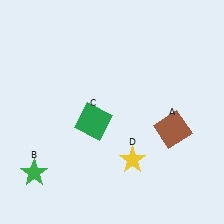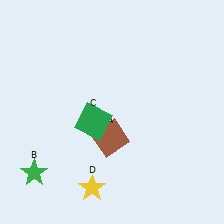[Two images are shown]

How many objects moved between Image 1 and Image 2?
2 objects moved between the two images.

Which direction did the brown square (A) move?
The brown square (A) moved left.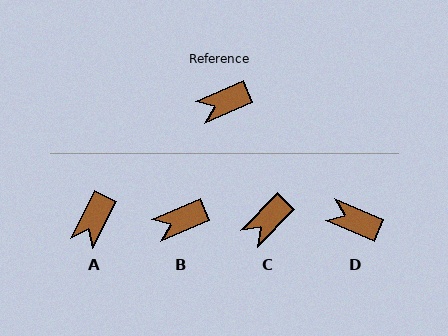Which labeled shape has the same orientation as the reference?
B.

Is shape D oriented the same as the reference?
No, it is off by about 45 degrees.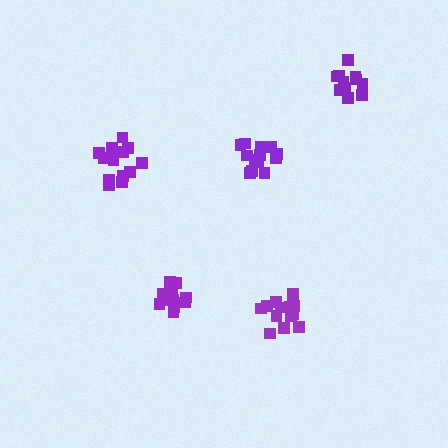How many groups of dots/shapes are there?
There are 5 groups.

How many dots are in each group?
Group 1: 14 dots, Group 2: 13 dots, Group 3: 13 dots, Group 4: 11 dots, Group 5: 14 dots (65 total).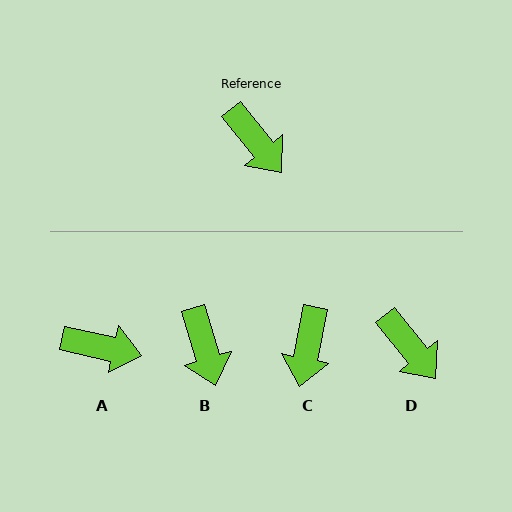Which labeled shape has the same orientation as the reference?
D.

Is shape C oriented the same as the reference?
No, it is off by about 50 degrees.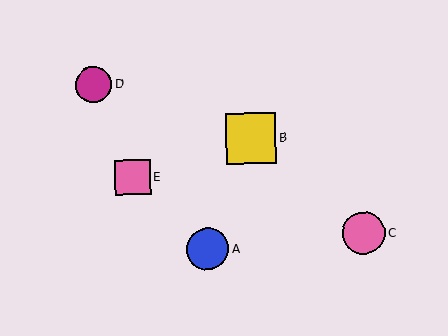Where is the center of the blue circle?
The center of the blue circle is at (208, 249).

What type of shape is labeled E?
Shape E is a pink square.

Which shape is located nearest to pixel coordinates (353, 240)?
The pink circle (labeled C) at (364, 233) is nearest to that location.